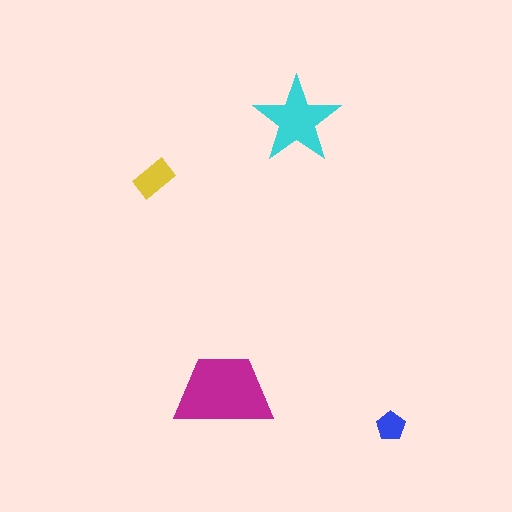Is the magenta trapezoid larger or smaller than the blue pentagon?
Larger.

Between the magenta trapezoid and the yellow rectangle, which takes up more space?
The magenta trapezoid.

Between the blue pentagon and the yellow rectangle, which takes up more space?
The yellow rectangle.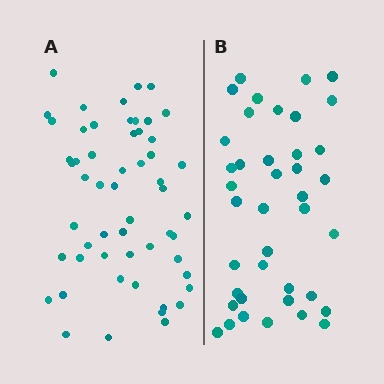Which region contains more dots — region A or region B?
Region A (the left region) has more dots.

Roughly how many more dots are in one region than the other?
Region A has approximately 15 more dots than region B.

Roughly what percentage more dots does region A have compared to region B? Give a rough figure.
About 40% more.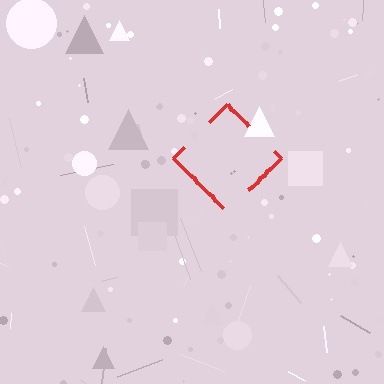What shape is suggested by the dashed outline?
The dashed outline suggests a diamond.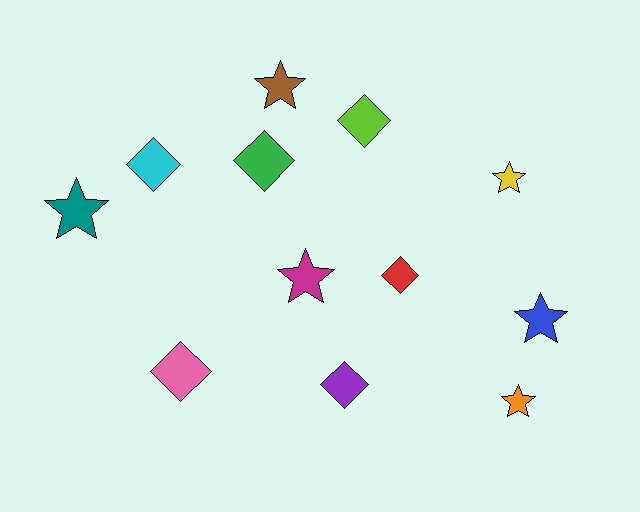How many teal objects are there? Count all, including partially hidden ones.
There is 1 teal object.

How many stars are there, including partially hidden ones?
There are 6 stars.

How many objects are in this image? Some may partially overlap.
There are 12 objects.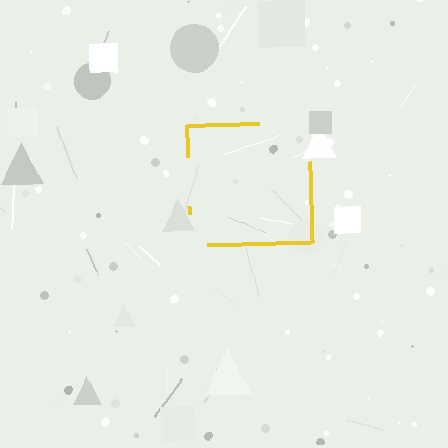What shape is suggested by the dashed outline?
The dashed outline suggests a square.